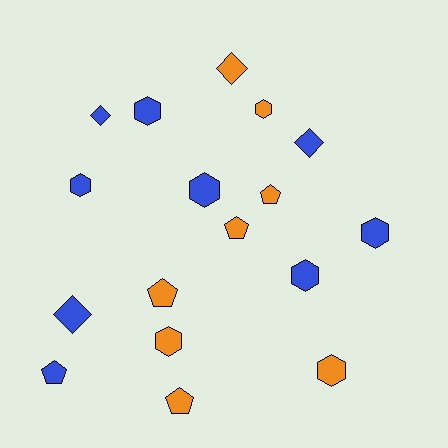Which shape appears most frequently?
Hexagon, with 8 objects.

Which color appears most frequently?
Blue, with 9 objects.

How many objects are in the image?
There are 17 objects.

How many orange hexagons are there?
There are 3 orange hexagons.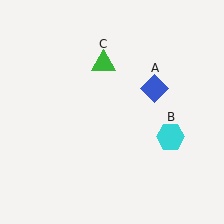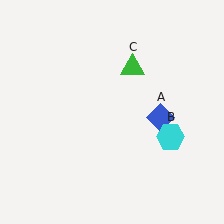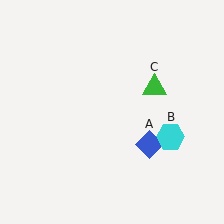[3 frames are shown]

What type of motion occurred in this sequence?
The blue diamond (object A), green triangle (object C) rotated clockwise around the center of the scene.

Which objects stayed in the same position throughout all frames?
Cyan hexagon (object B) remained stationary.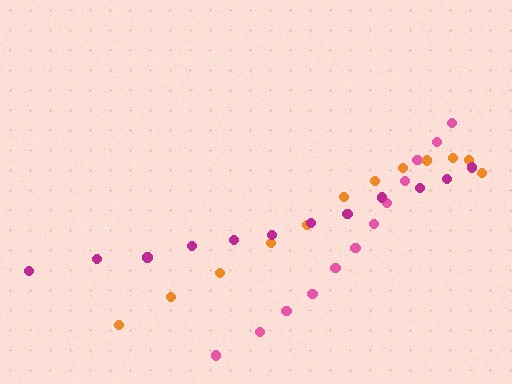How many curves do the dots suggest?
There are 3 distinct paths.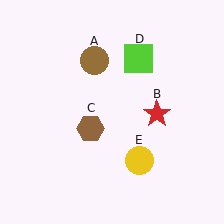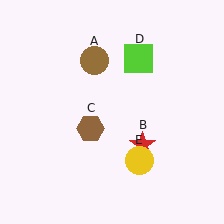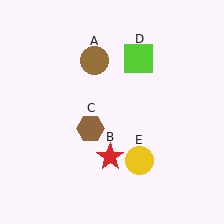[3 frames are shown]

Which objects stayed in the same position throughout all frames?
Brown circle (object A) and brown hexagon (object C) and lime square (object D) and yellow circle (object E) remained stationary.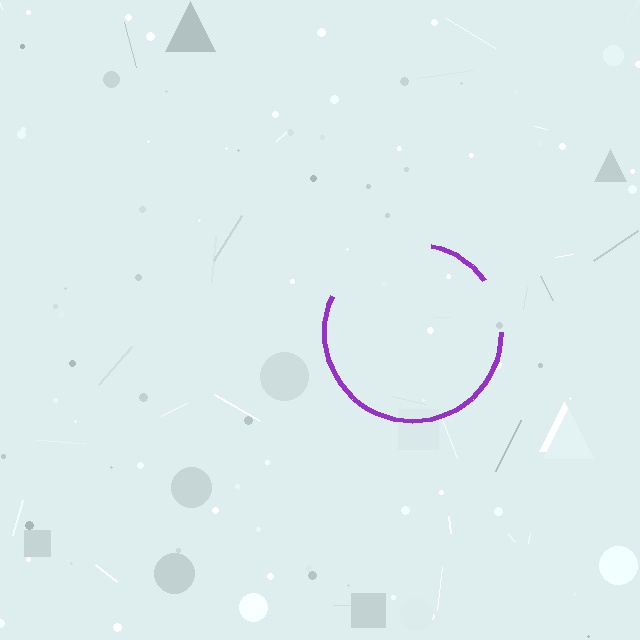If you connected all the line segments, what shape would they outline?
They would outline a circle.